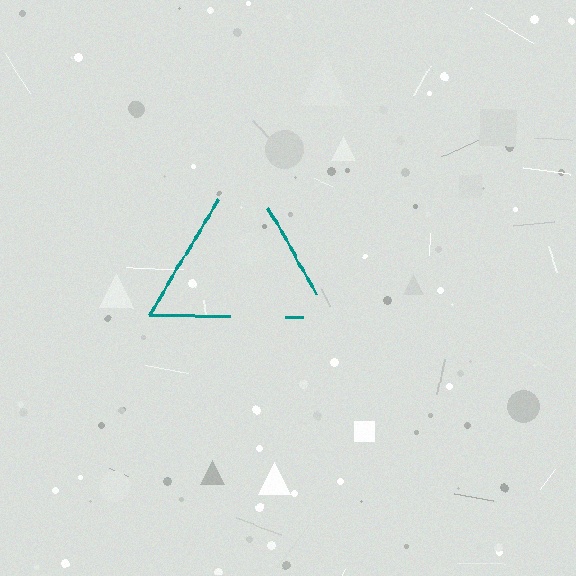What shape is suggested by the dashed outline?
The dashed outline suggests a triangle.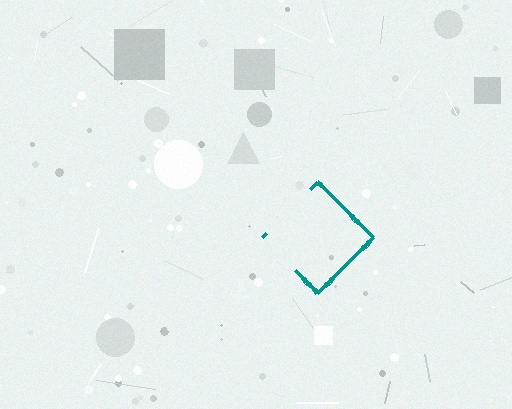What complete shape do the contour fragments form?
The contour fragments form a diamond.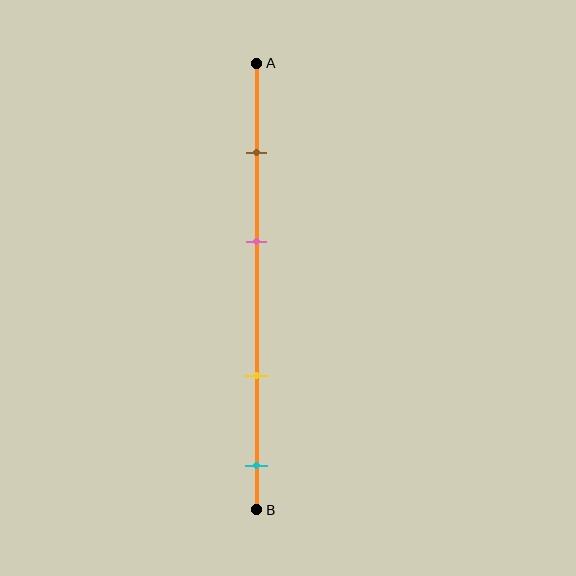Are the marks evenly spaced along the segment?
No, the marks are not evenly spaced.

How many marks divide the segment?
There are 4 marks dividing the segment.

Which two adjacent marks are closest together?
The brown and pink marks are the closest adjacent pair.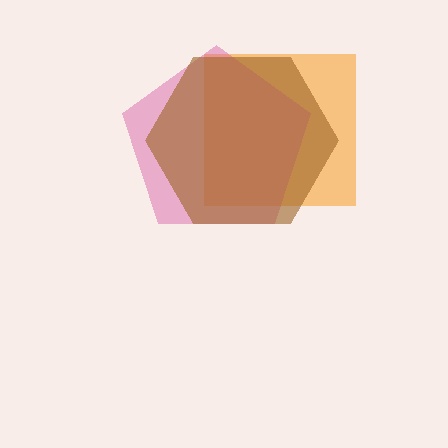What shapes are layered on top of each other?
The layered shapes are: an orange square, a pink pentagon, a brown hexagon.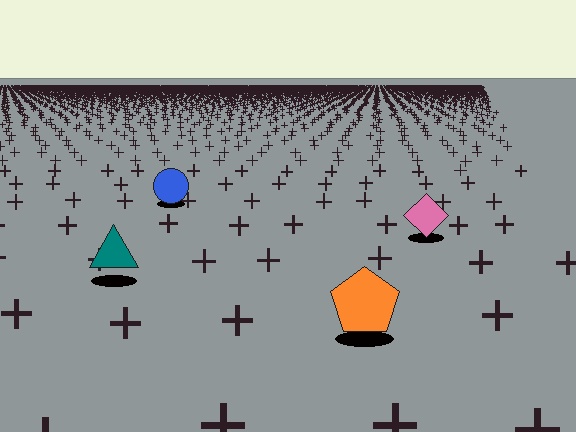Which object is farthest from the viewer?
The blue circle is farthest from the viewer. It appears smaller and the ground texture around it is denser.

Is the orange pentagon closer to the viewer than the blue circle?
Yes. The orange pentagon is closer — you can tell from the texture gradient: the ground texture is coarser near it.